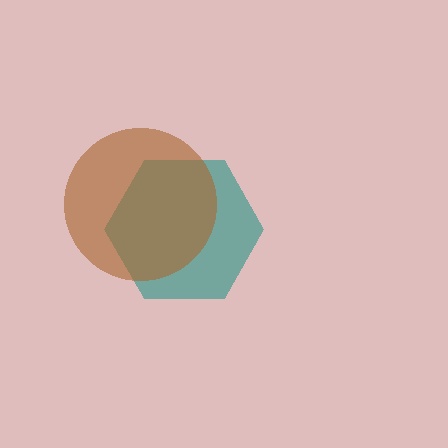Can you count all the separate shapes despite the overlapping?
Yes, there are 2 separate shapes.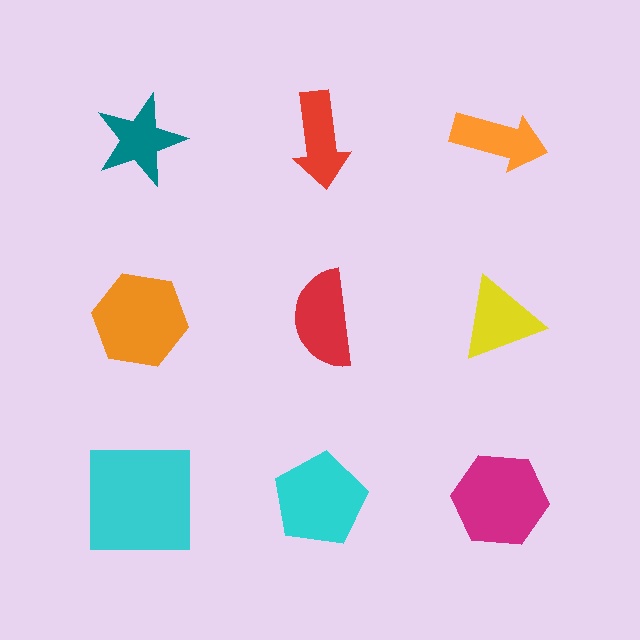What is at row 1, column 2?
A red arrow.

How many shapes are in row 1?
3 shapes.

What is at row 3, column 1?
A cyan square.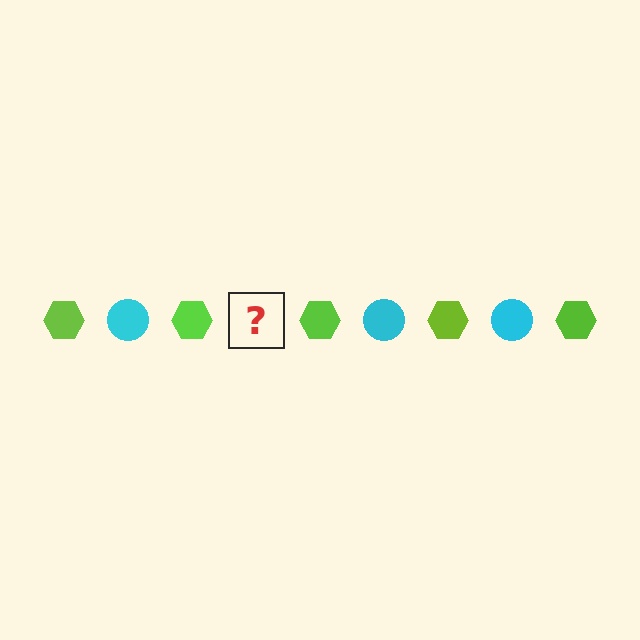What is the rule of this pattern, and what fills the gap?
The rule is that the pattern alternates between lime hexagon and cyan circle. The gap should be filled with a cyan circle.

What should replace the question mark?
The question mark should be replaced with a cyan circle.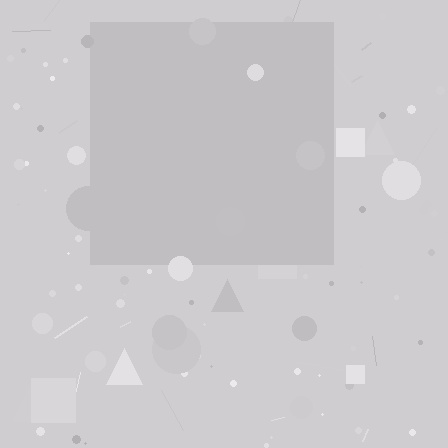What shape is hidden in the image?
A square is hidden in the image.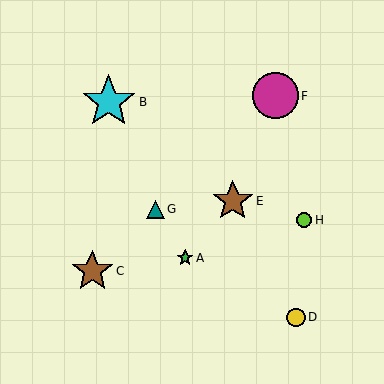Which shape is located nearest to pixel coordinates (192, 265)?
The green star (labeled A) at (185, 258) is nearest to that location.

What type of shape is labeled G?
Shape G is a teal triangle.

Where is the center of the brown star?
The center of the brown star is at (233, 201).